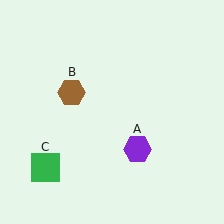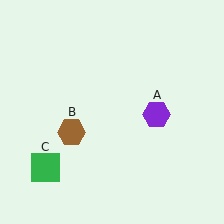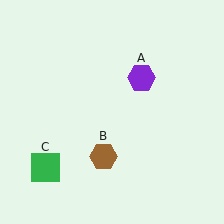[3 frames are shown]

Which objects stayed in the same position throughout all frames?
Green square (object C) remained stationary.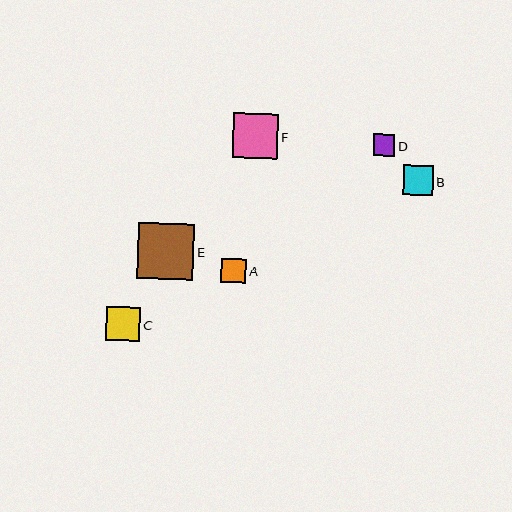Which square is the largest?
Square E is the largest with a size of approximately 56 pixels.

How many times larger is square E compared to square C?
Square E is approximately 1.6 times the size of square C.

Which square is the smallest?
Square D is the smallest with a size of approximately 21 pixels.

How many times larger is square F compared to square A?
Square F is approximately 1.8 times the size of square A.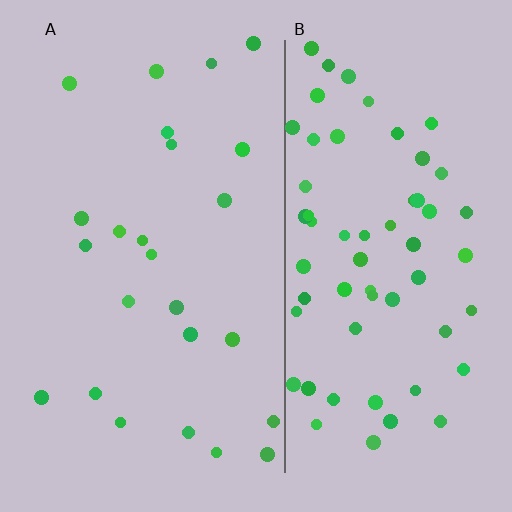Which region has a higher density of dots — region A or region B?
B (the right).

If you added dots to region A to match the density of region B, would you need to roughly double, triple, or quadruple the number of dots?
Approximately triple.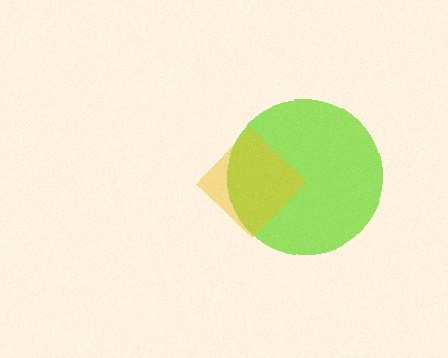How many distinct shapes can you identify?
There are 2 distinct shapes: a lime circle, a yellow diamond.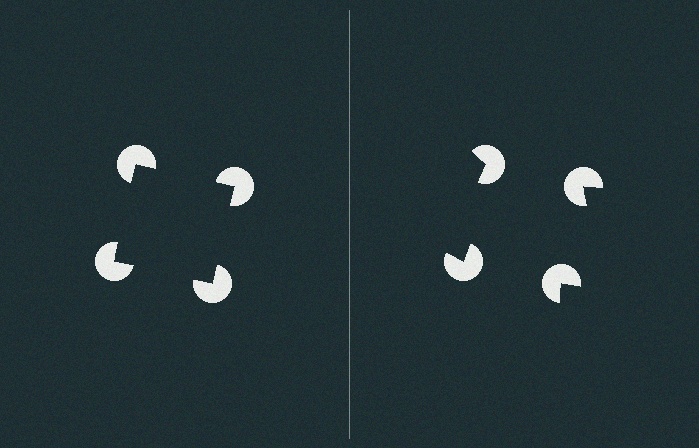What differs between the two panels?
The pac-man discs are positioned identically on both sides; only the wedge orientations differ. On the left they align to a square; on the right they are misaligned.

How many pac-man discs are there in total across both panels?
8 — 4 on each side.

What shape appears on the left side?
An illusory square.